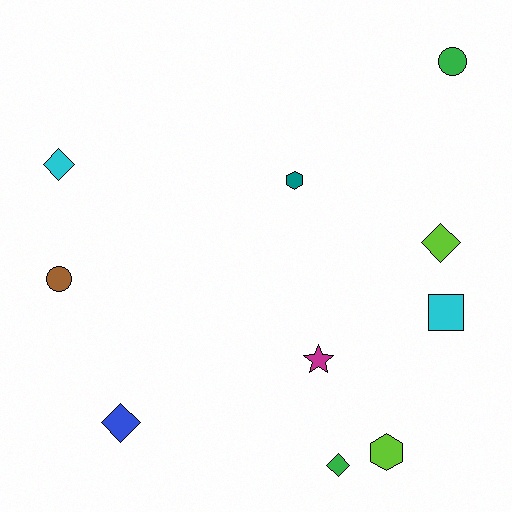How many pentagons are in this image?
There are no pentagons.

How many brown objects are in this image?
There is 1 brown object.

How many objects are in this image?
There are 10 objects.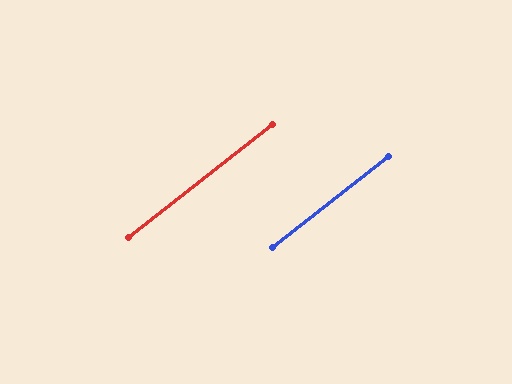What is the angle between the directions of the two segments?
Approximately 0 degrees.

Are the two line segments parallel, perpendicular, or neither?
Parallel — their directions differ by only 0.3°.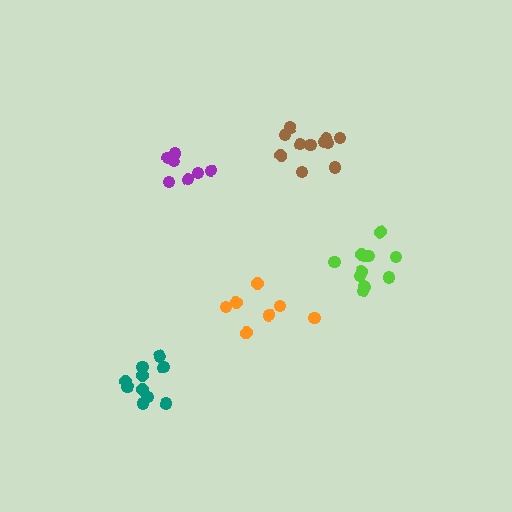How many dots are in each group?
Group 1: 7 dots, Group 2: 12 dots, Group 3: 10 dots, Group 4: 7 dots, Group 5: 11 dots (47 total).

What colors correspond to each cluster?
The clusters are colored: purple, lime, teal, orange, brown.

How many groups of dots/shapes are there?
There are 5 groups.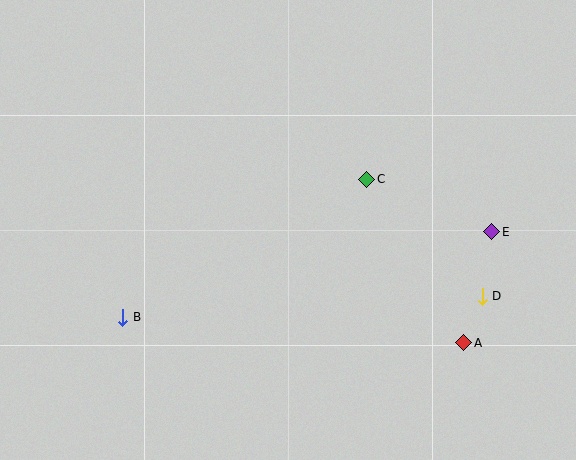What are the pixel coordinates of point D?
Point D is at (482, 296).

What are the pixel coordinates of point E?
Point E is at (492, 232).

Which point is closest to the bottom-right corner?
Point A is closest to the bottom-right corner.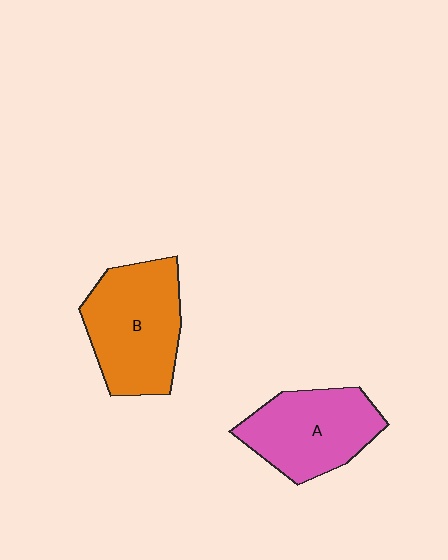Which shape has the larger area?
Shape B (orange).